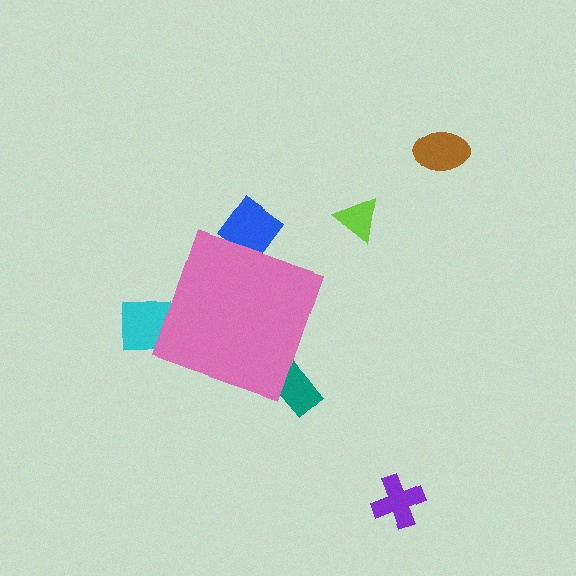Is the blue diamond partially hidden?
Yes, the blue diamond is partially hidden behind the pink diamond.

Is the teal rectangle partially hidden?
Yes, the teal rectangle is partially hidden behind the pink diamond.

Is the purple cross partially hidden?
No, the purple cross is fully visible.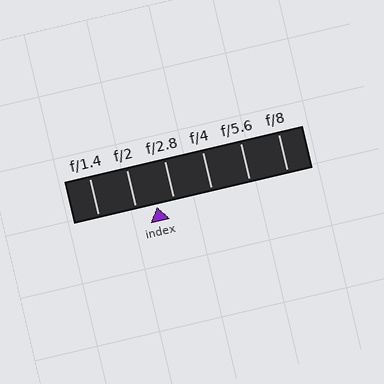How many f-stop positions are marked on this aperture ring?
There are 6 f-stop positions marked.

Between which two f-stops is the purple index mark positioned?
The index mark is between f/2 and f/2.8.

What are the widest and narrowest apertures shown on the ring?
The widest aperture shown is f/1.4 and the narrowest is f/8.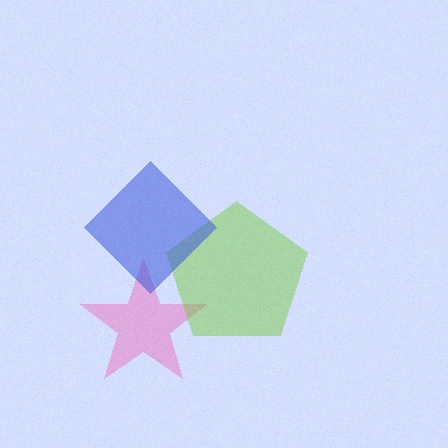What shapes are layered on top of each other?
The layered shapes are: a pink star, a lime pentagon, a blue diamond.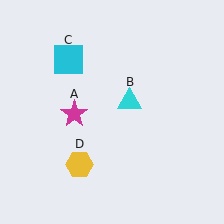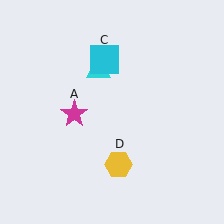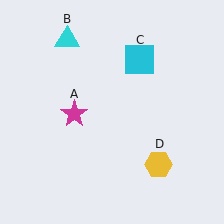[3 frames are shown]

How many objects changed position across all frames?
3 objects changed position: cyan triangle (object B), cyan square (object C), yellow hexagon (object D).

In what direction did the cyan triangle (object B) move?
The cyan triangle (object B) moved up and to the left.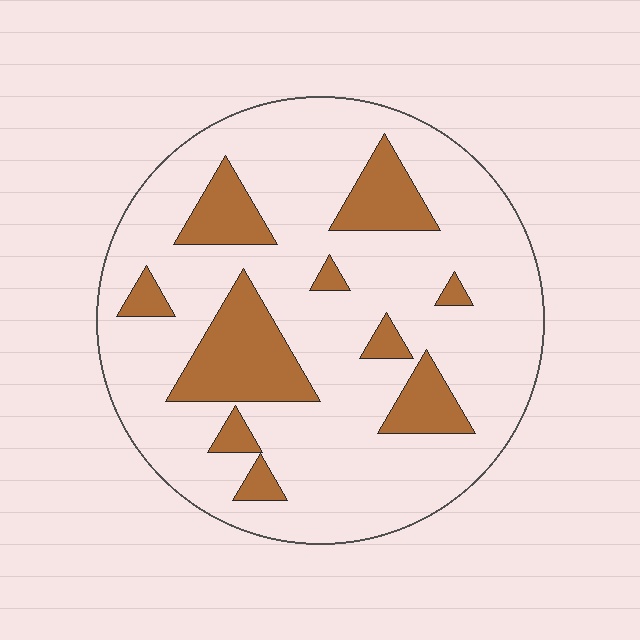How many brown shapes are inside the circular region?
10.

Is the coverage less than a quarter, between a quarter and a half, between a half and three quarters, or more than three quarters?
Less than a quarter.